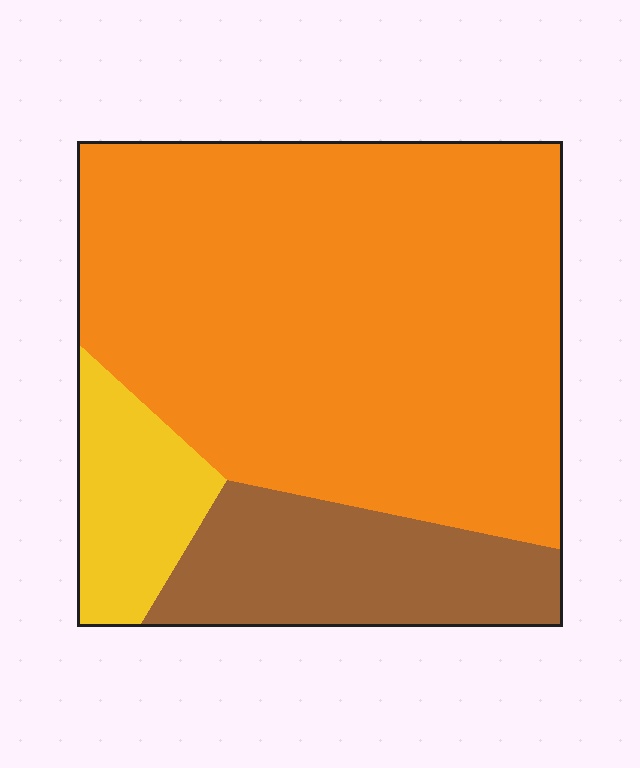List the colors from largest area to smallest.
From largest to smallest: orange, brown, yellow.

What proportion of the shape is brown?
Brown takes up about one fifth (1/5) of the shape.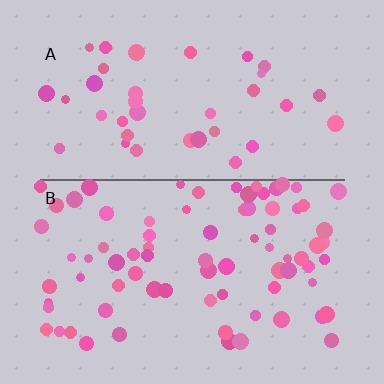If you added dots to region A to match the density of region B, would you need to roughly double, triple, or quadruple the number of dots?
Approximately double.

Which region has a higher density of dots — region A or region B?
B (the bottom).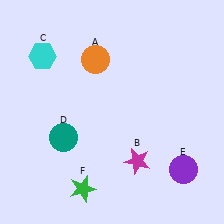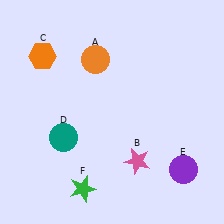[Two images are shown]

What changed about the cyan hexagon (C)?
In Image 1, C is cyan. In Image 2, it changed to orange.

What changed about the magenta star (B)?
In Image 1, B is magenta. In Image 2, it changed to pink.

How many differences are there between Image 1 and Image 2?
There are 2 differences between the two images.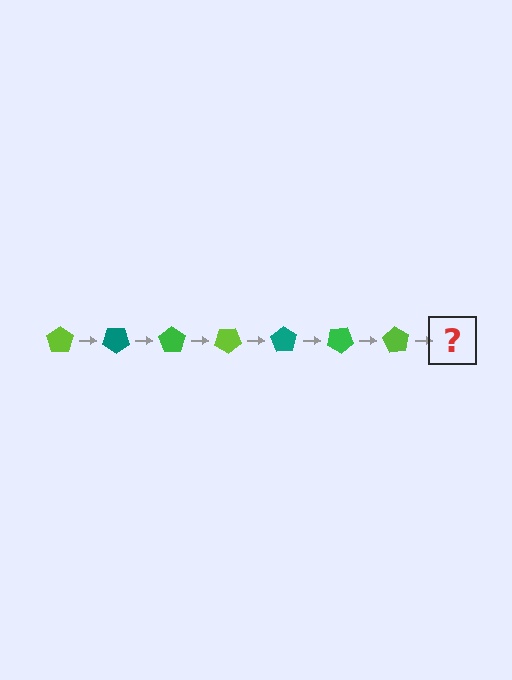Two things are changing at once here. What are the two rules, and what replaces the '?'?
The two rules are that it rotates 35 degrees each step and the color cycles through lime, teal, and green. The '?' should be a teal pentagon, rotated 245 degrees from the start.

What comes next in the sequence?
The next element should be a teal pentagon, rotated 245 degrees from the start.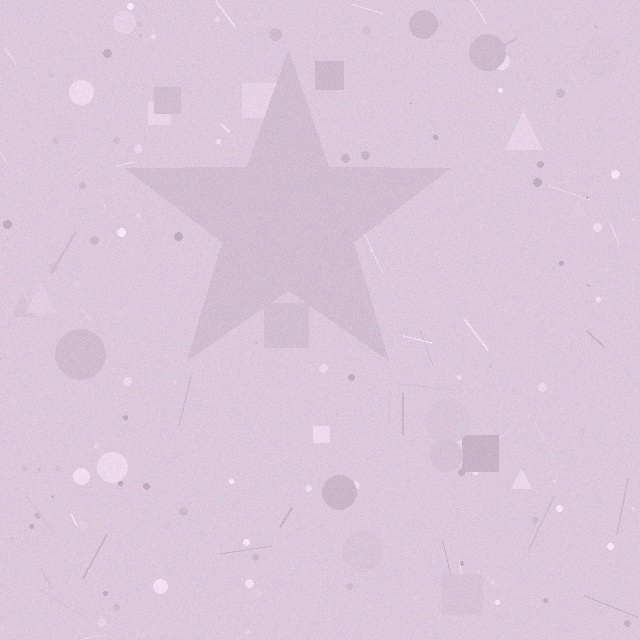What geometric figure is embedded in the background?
A star is embedded in the background.